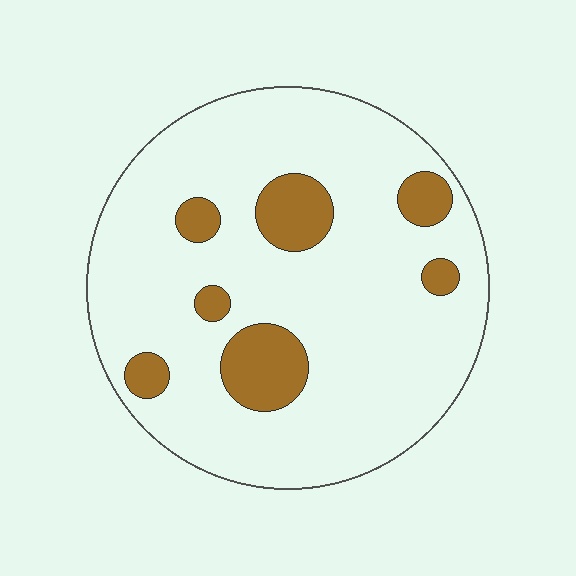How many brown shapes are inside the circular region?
7.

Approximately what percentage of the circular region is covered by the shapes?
Approximately 15%.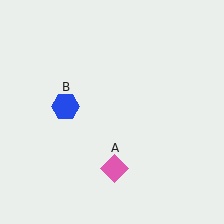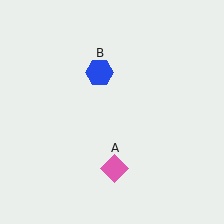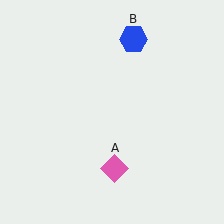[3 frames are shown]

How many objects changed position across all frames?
1 object changed position: blue hexagon (object B).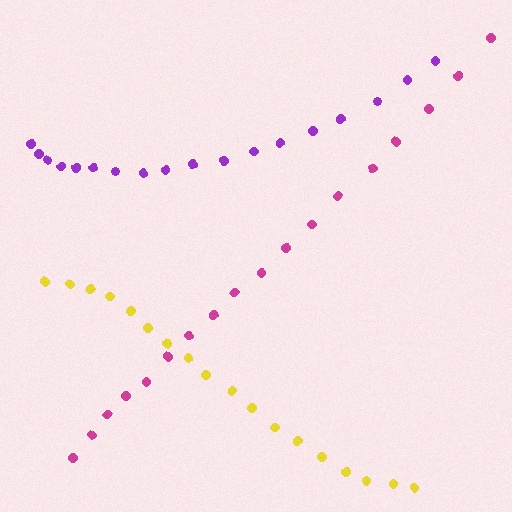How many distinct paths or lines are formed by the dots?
There are 3 distinct paths.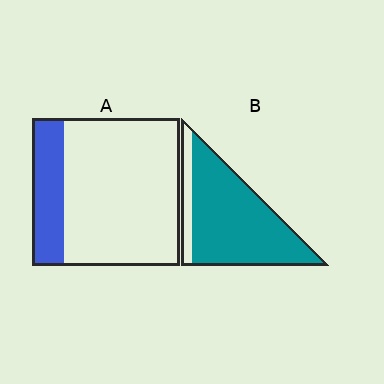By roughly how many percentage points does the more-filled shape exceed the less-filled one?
By roughly 65 percentage points (B over A).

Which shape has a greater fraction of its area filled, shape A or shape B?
Shape B.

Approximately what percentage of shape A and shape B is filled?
A is approximately 20% and B is approximately 85%.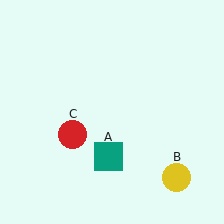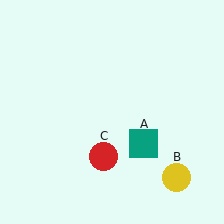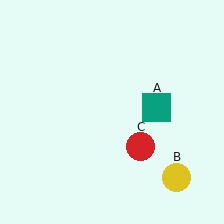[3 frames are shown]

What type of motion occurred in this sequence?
The teal square (object A), red circle (object C) rotated counterclockwise around the center of the scene.